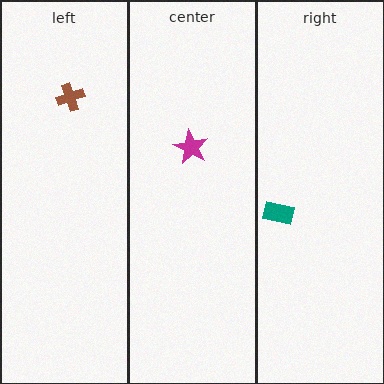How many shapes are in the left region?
1.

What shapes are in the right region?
The teal rectangle.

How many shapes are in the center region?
1.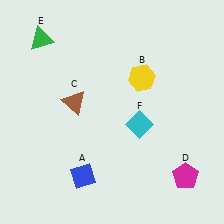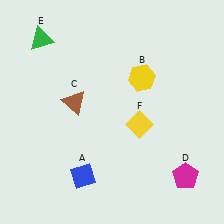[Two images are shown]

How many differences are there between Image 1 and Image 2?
There is 1 difference between the two images.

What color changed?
The diamond (F) changed from cyan in Image 1 to yellow in Image 2.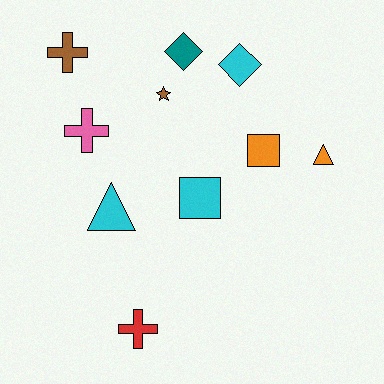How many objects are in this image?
There are 10 objects.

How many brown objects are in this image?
There are 2 brown objects.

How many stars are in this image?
There is 1 star.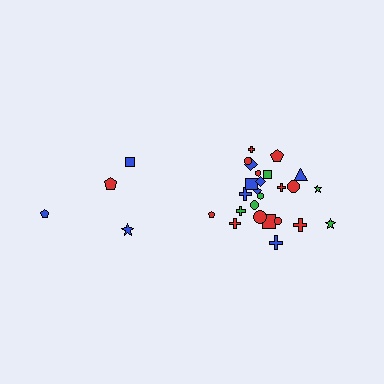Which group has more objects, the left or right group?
The right group.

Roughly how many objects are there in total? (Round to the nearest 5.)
Roughly 30 objects in total.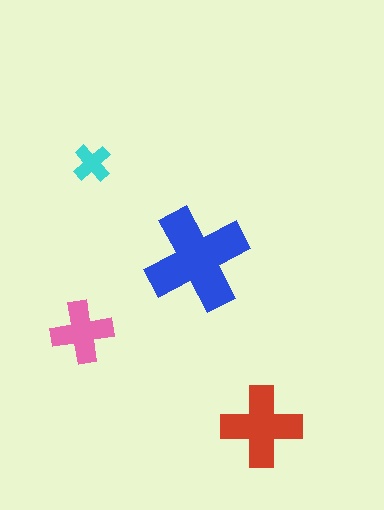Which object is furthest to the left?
The pink cross is leftmost.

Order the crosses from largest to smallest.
the blue one, the red one, the pink one, the cyan one.